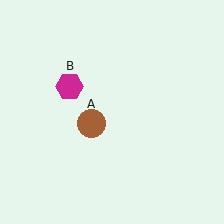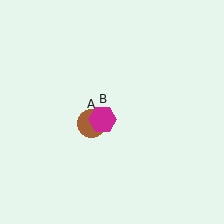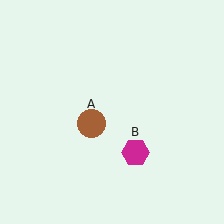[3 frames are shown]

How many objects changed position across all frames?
1 object changed position: magenta hexagon (object B).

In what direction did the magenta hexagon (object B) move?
The magenta hexagon (object B) moved down and to the right.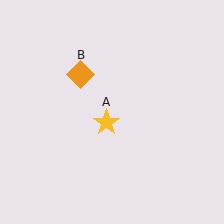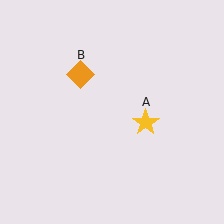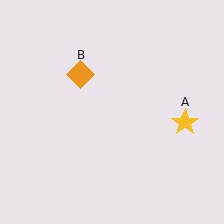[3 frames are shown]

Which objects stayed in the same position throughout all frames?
Orange diamond (object B) remained stationary.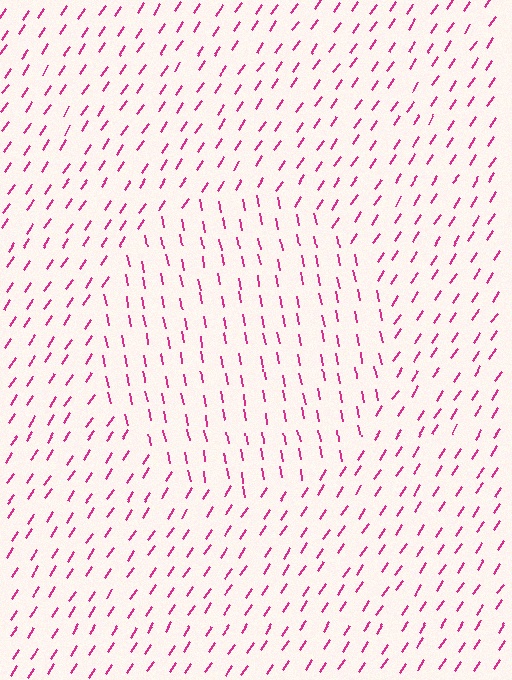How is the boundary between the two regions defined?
The boundary is defined purely by a change in line orientation (approximately 45 degrees difference). All lines are the same color and thickness.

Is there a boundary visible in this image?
Yes, there is a texture boundary formed by a change in line orientation.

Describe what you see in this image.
The image is filled with small magenta line segments. A circle region in the image has lines oriented differently from the surrounding lines, creating a visible texture boundary.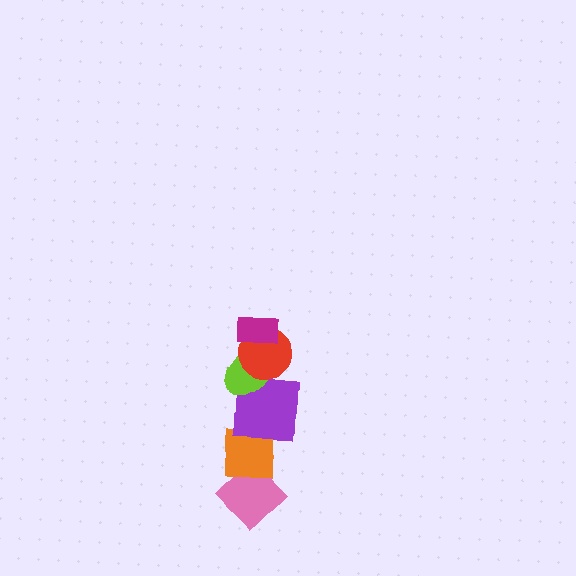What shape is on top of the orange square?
The purple square is on top of the orange square.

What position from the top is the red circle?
The red circle is 2nd from the top.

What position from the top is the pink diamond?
The pink diamond is 6th from the top.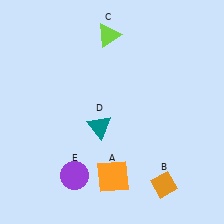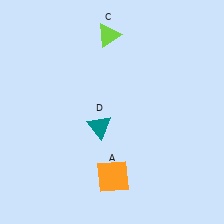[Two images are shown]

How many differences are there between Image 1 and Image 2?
There are 2 differences between the two images.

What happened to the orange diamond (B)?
The orange diamond (B) was removed in Image 2. It was in the bottom-right area of Image 1.